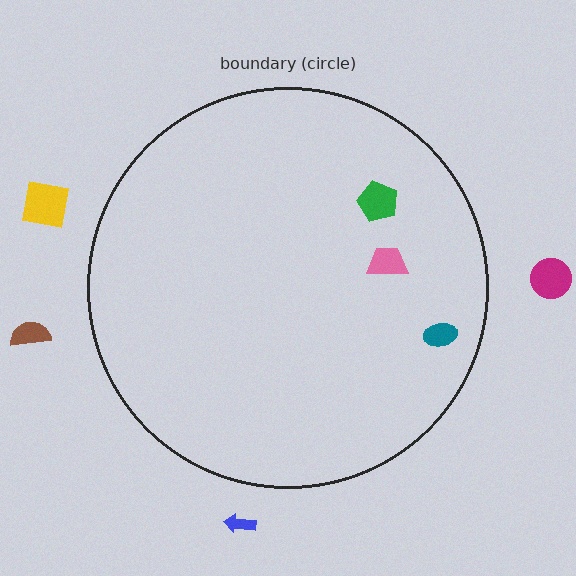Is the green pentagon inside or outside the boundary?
Inside.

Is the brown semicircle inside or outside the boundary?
Outside.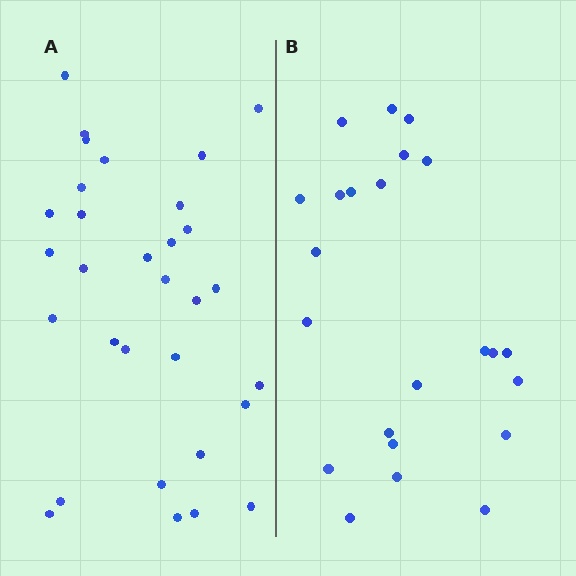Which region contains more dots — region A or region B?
Region A (the left region) has more dots.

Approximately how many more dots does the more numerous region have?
Region A has roughly 8 or so more dots than region B.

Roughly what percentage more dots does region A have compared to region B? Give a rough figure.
About 35% more.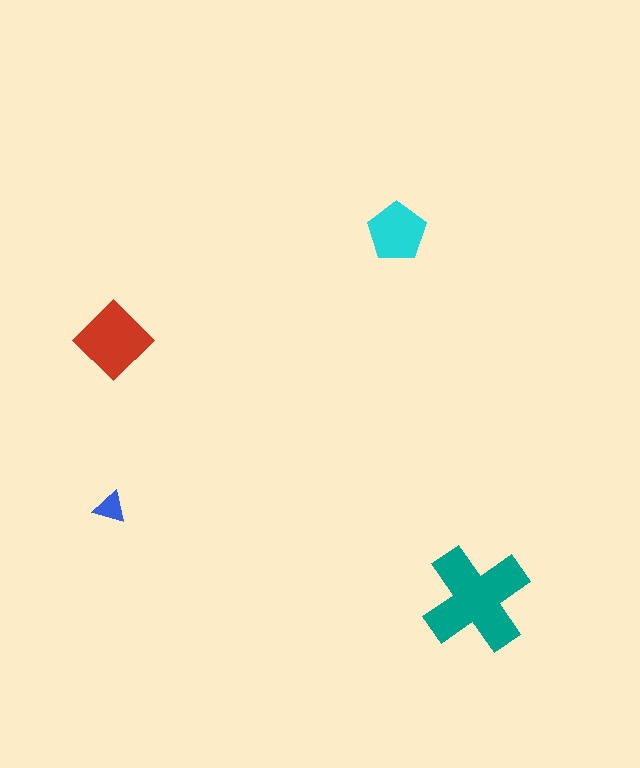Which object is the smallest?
The blue triangle.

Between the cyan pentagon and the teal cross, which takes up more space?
The teal cross.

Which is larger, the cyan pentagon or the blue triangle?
The cyan pentagon.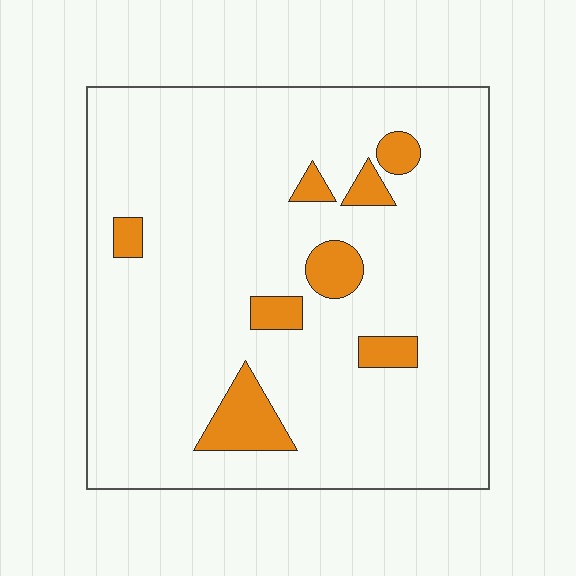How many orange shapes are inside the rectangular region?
8.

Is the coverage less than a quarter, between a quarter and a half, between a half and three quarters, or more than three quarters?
Less than a quarter.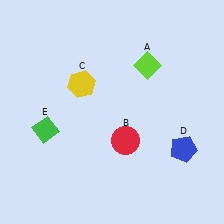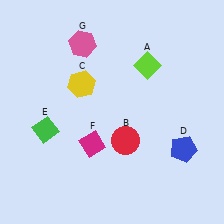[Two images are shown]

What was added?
A magenta diamond (F), a pink hexagon (G) were added in Image 2.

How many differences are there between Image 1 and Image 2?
There are 2 differences between the two images.